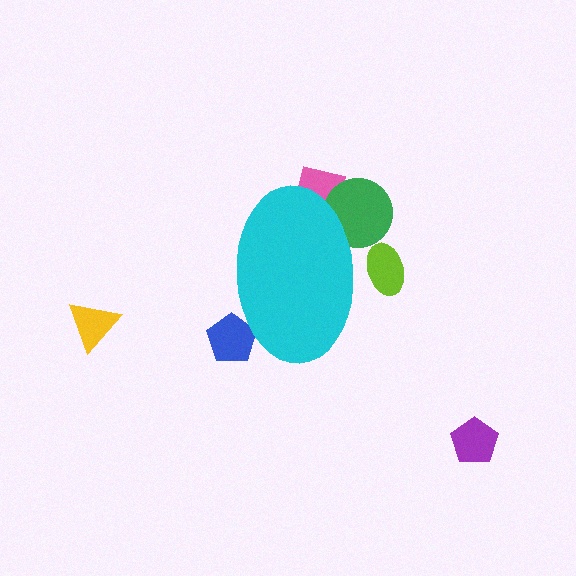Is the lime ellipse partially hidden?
Yes, the lime ellipse is partially hidden behind the cyan ellipse.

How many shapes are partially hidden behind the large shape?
4 shapes are partially hidden.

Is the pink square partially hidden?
Yes, the pink square is partially hidden behind the cyan ellipse.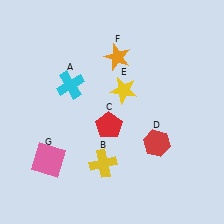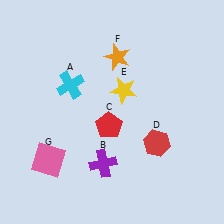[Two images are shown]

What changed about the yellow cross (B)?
In Image 1, B is yellow. In Image 2, it changed to purple.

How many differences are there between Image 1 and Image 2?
There is 1 difference between the two images.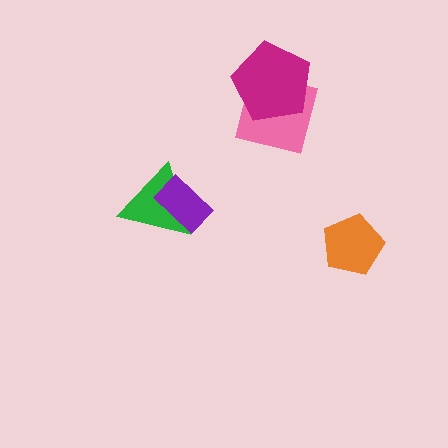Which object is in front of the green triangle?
The purple rectangle is in front of the green triangle.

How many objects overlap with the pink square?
1 object overlaps with the pink square.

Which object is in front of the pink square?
The magenta pentagon is in front of the pink square.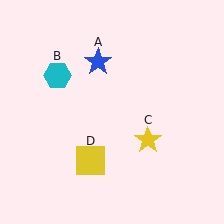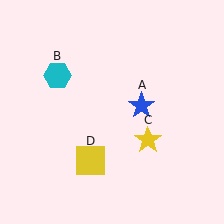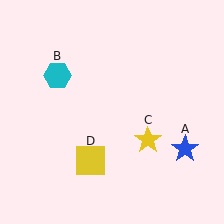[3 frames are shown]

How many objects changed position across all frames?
1 object changed position: blue star (object A).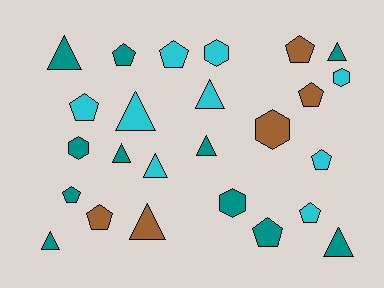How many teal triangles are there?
There are 6 teal triangles.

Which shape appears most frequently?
Pentagon, with 10 objects.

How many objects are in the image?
There are 25 objects.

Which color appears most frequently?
Teal, with 11 objects.